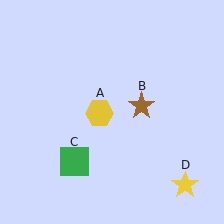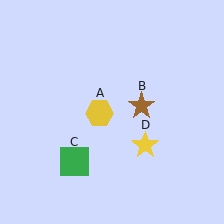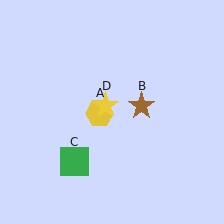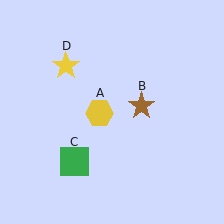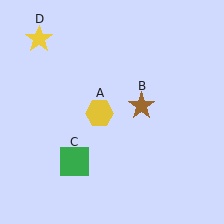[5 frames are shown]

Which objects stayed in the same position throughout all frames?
Yellow hexagon (object A) and brown star (object B) and green square (object C) remained stationary.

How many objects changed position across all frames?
1 object changed position: yellow star (object D).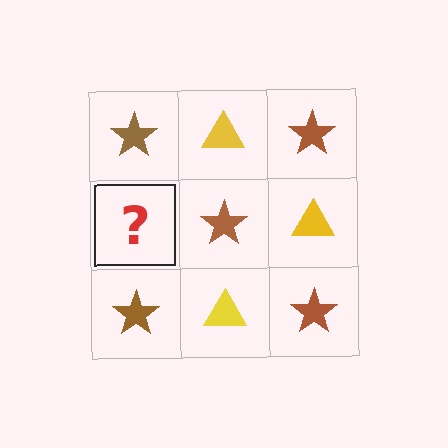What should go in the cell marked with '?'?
The missing cell should contain a yellow triangle.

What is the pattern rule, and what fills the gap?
The rule is that it alternates brown star and yellow triangle in a checkerboard pattern. The gap should be filled with a yellow triangle.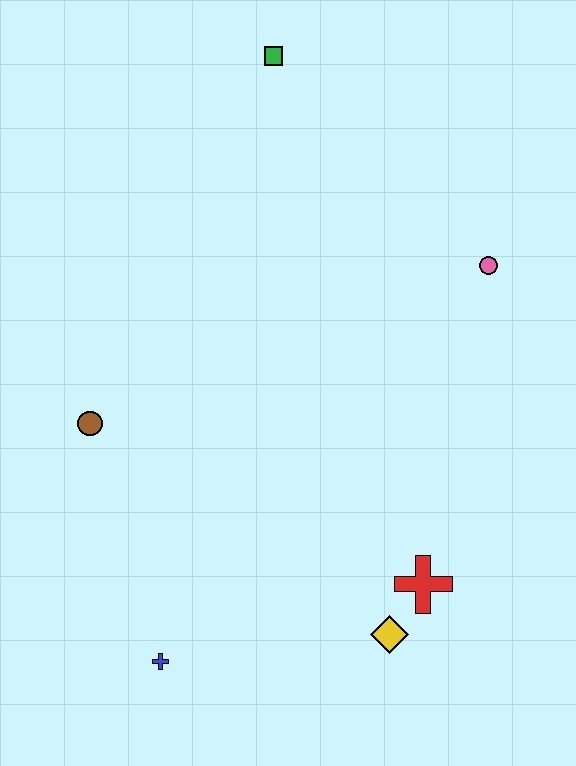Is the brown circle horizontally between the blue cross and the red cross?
No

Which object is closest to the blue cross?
The yellow diamond is closest to the blue cross.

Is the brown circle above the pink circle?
No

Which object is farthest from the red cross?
The green square is farthest from the red cross.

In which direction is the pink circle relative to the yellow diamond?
The pink circle is above the yellow diamond.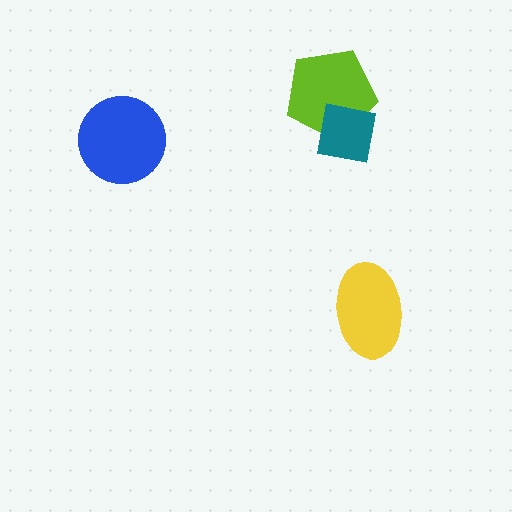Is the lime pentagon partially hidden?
Yes, it is partially covered by another shape.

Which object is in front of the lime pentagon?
The teal square is in front of the lime pentagon.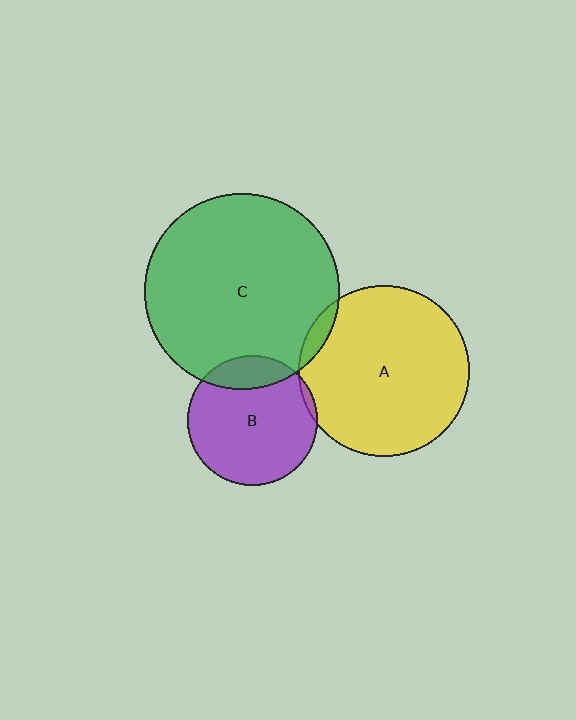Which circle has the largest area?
Circle C (green).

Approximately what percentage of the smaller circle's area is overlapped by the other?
Approximately 15%.